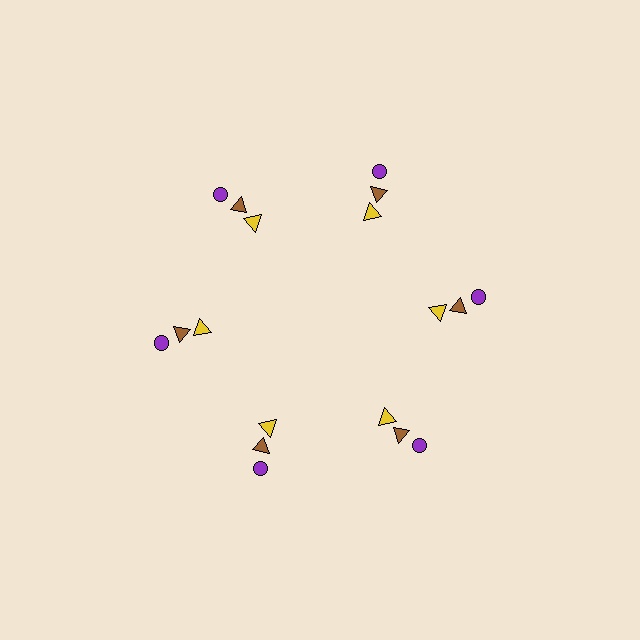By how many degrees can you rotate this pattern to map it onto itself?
The pattern maps onto itself every 60 degrees of rotation.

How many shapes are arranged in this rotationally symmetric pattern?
There are 18 shapes, arranged in 6 groups of 3.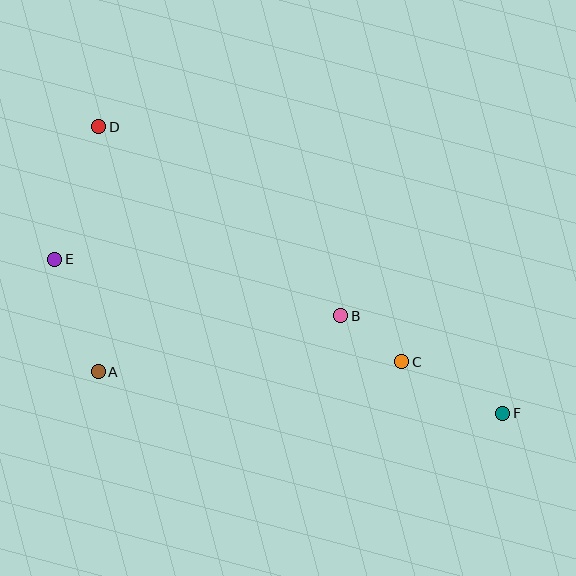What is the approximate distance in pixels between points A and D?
The distance between A and D is approximately 245 pixels.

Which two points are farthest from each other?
Points D and F are farthest from each other.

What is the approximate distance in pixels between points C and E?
The distance between C and E is approximately 362 pixels.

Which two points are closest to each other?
Points B and C are closest to each other.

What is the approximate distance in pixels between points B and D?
The distance between B and D is approximately 307 pixels.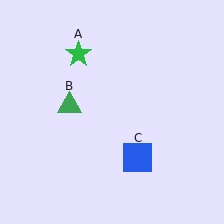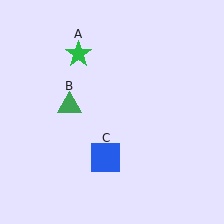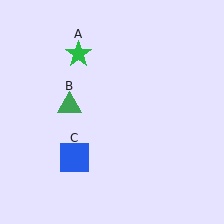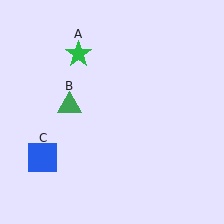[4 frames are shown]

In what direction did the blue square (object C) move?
The blue square (object C) moved left.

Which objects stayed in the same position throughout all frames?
Green star (object A) and green triangle (object B) remained stationary.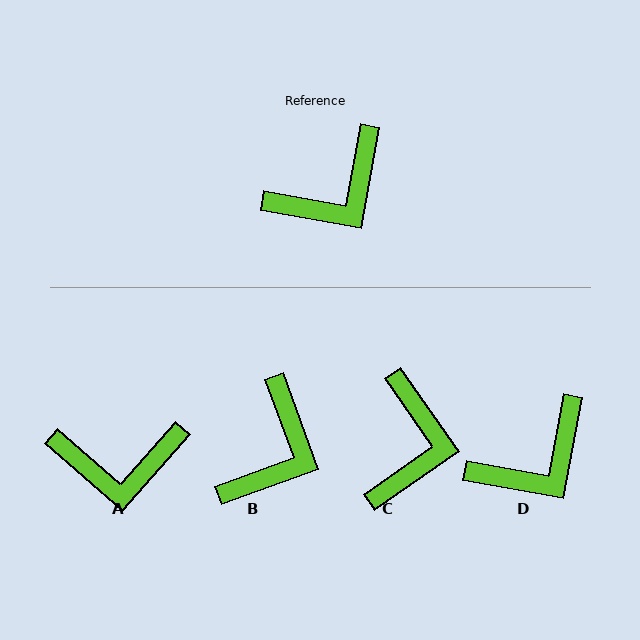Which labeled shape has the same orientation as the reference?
D.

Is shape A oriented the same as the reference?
No, it is off by about 31 degrees.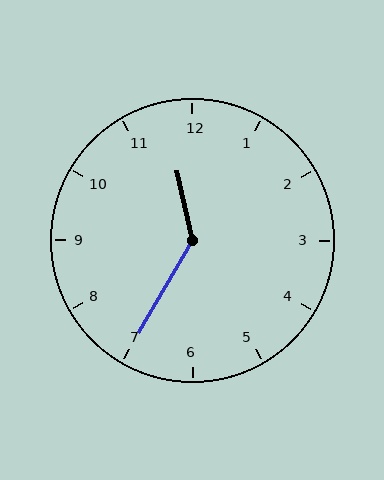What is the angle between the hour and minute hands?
Approximately 138 degrees.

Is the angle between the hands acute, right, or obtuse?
It is obtuse.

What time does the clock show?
11:35.